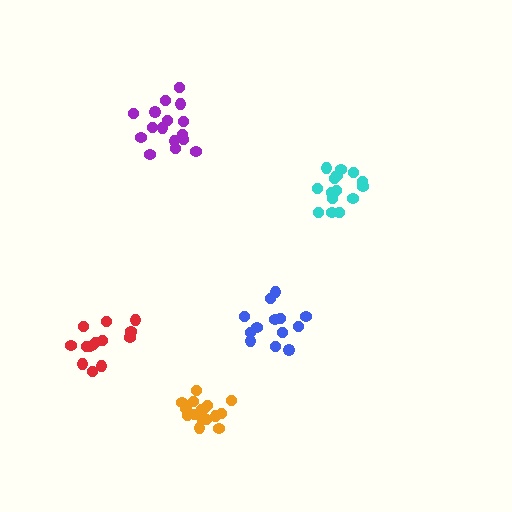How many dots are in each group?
Group 1: 14 dots, Group 2: 16 dots, Group 3: 13 dots, Group 4: 15 dots, Group 5: 16 dots (74 total).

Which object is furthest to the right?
The cyan cluster is rightmost.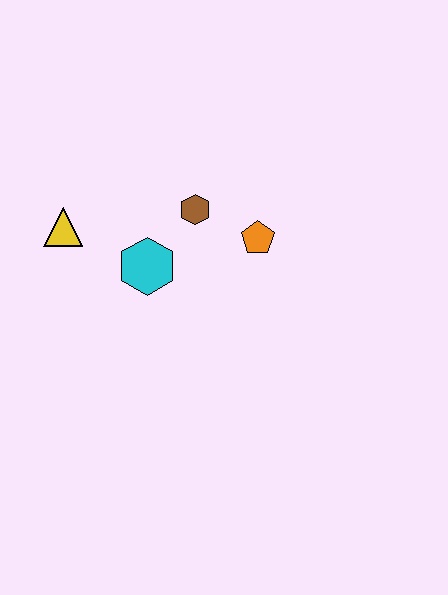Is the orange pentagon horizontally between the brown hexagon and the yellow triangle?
No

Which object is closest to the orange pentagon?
The brown hexagon is closest to the orange pentagon.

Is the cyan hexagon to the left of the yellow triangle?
No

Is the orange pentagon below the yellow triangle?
Yes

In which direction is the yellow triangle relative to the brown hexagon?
The yellow triangle is to the left of the brown hexagon.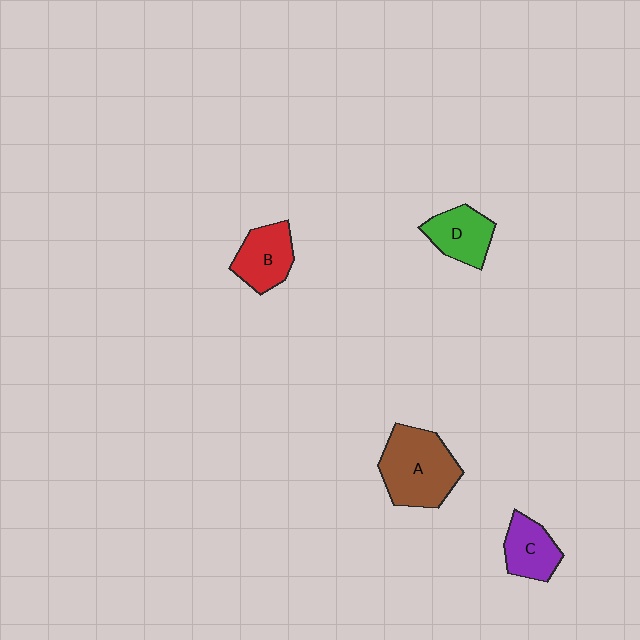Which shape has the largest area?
Shape A (brown).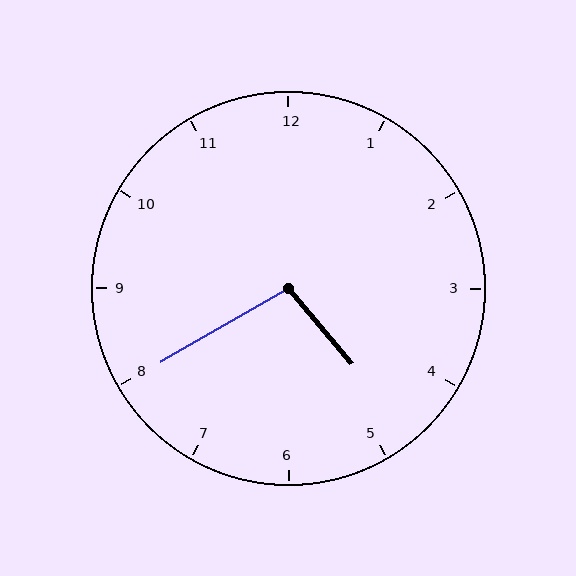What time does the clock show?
4:40.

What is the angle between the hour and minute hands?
Approximately 100 degrees.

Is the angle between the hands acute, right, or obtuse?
It is obtuse.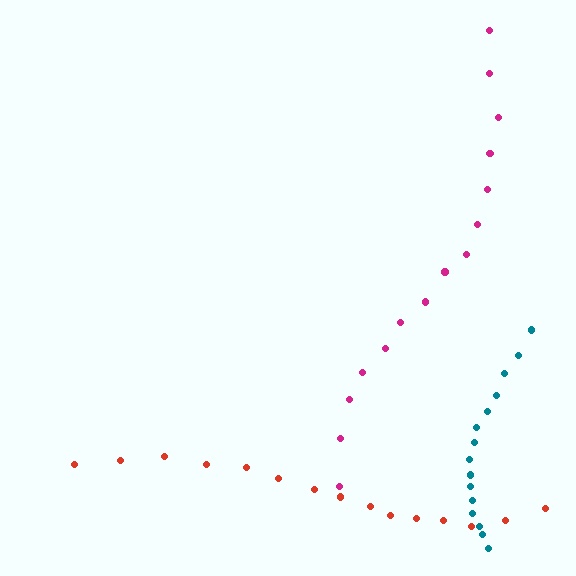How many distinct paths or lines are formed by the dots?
There are 3 distinct paths.